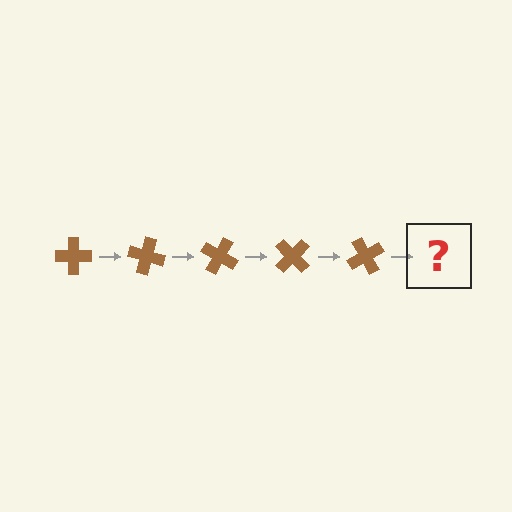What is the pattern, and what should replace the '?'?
The pattern is that the cross rotates 15 degrees each step. The '?' should be a brown cross rotated 75 degrees.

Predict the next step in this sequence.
The next step is a brown cross rotated 75 degrees.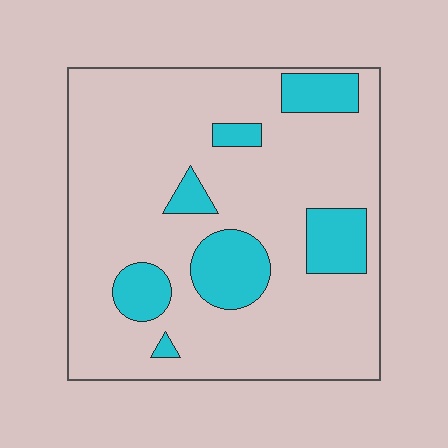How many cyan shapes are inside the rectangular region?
7.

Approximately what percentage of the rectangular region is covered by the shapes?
Approximately 20%.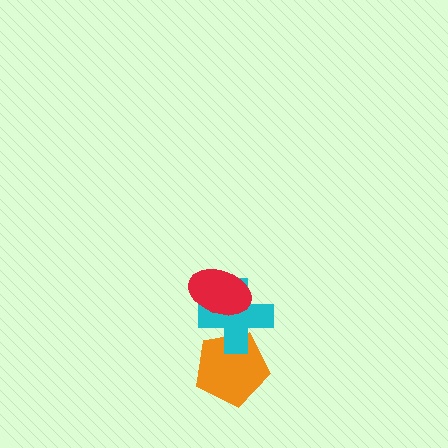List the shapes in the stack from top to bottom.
From top to bottom: the red ellipse, the cyan cross, the orange pentagon.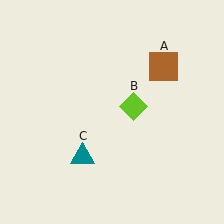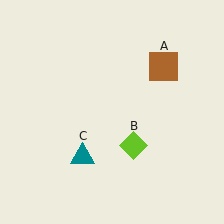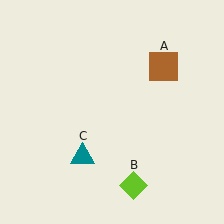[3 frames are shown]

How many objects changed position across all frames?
1 object changed position: lime diamond (object B).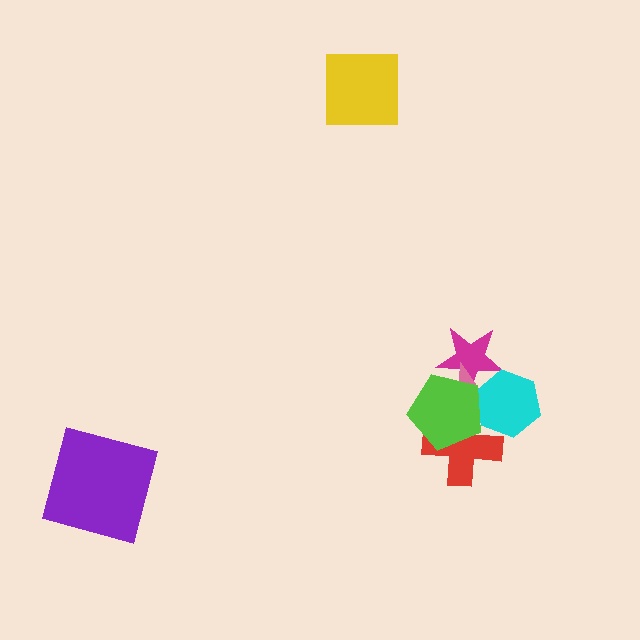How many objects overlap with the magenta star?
3 objects overlap with the magenta star.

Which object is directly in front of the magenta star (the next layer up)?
The pink star is directly in front of the magenta star.